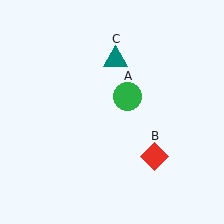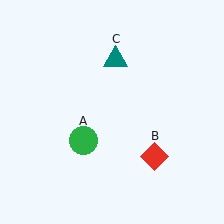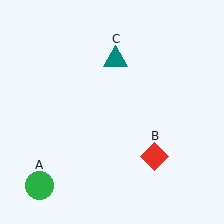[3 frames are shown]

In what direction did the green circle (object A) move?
The green circle (object A) moved down and to the left.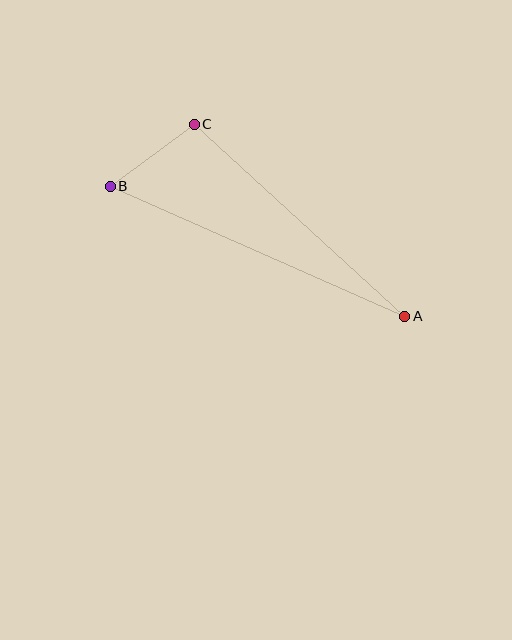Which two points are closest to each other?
Points B and C are closest to each other.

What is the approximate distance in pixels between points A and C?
The distance between A and C is approximately 285 pixels.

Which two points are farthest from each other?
Points A and B are farthest from each other.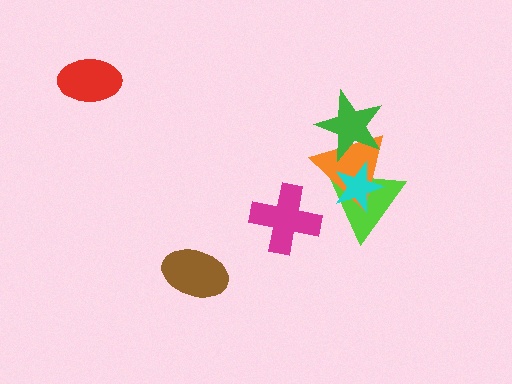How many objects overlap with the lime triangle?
2 objects overlap with the lime triangle.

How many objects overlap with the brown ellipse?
0 objects overlap with the brown ellipse.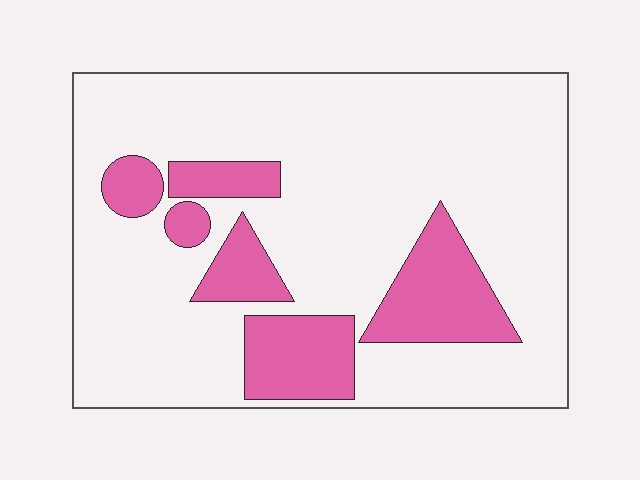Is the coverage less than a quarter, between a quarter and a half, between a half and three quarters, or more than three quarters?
Less than a quarter.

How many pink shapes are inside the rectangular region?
6.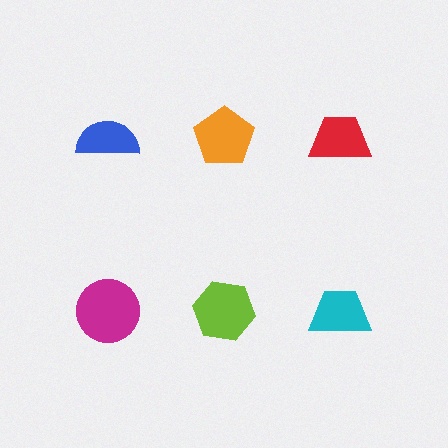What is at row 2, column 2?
A lime hexagon.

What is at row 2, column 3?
A cyan trapezoid.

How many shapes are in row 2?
3 shapes.